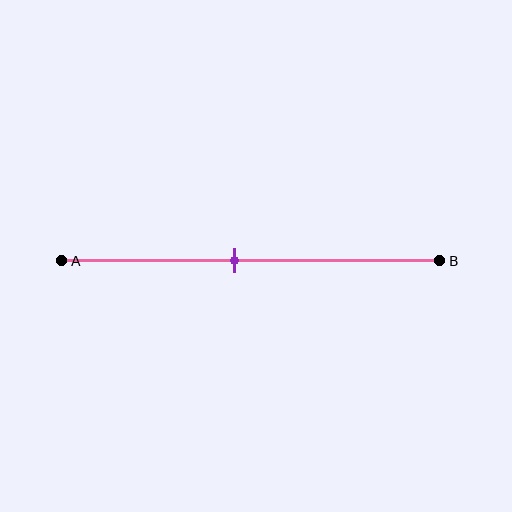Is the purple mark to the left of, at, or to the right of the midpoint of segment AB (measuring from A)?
The purple mark is to the left of the midpoint of segment AB.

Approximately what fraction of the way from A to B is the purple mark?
The purple mark is approximately 45% of the way from A to B.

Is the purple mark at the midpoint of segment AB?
No, the mark is at about 45% from A, not at the 50% midpoint.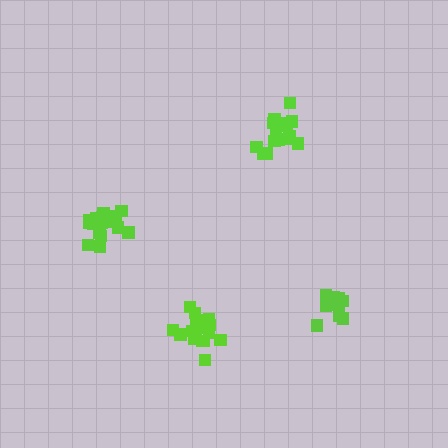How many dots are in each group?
Group 1: 14 dots, Group 2: 15 dots, Group 3: 20 dots, Group 4: 20 dots (69 total).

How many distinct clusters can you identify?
There are 4 distinct clusters.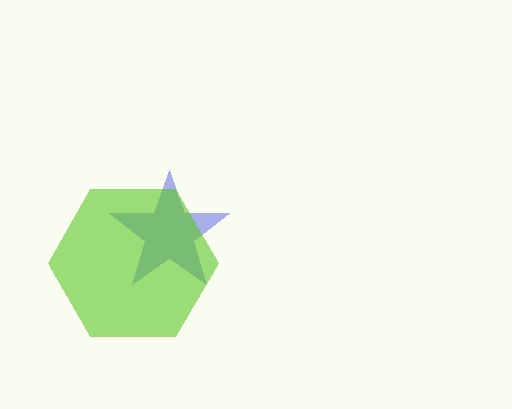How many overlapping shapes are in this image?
There are 2 overlapping shapes in the image.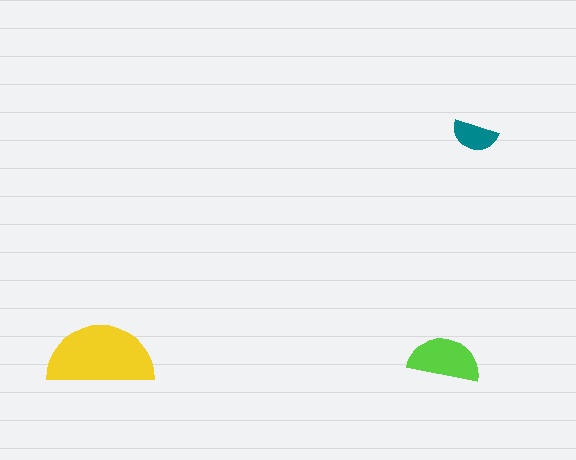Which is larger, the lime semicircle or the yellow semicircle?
The yellow one.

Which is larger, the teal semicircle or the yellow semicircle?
The yellow one.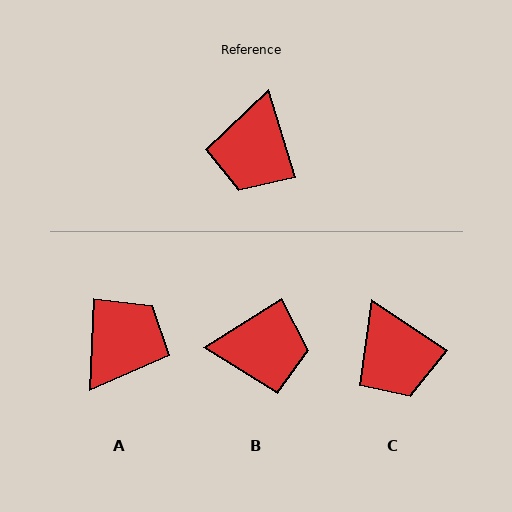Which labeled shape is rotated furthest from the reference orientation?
A, about 161 degrees away.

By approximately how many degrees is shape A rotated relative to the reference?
Approximately 161 degrees counter-clockwise.